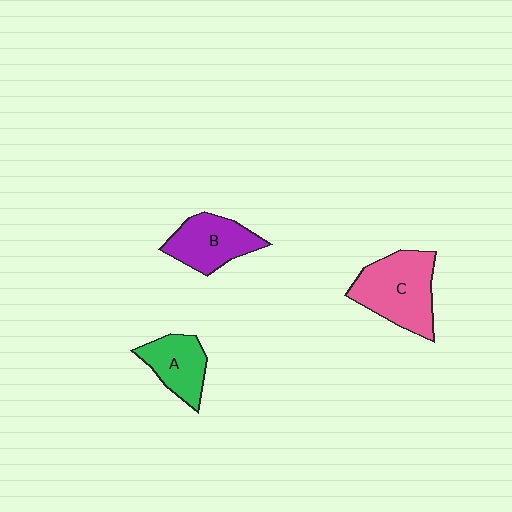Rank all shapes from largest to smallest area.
From largest to smallest: C (pink), B (purple), A (green).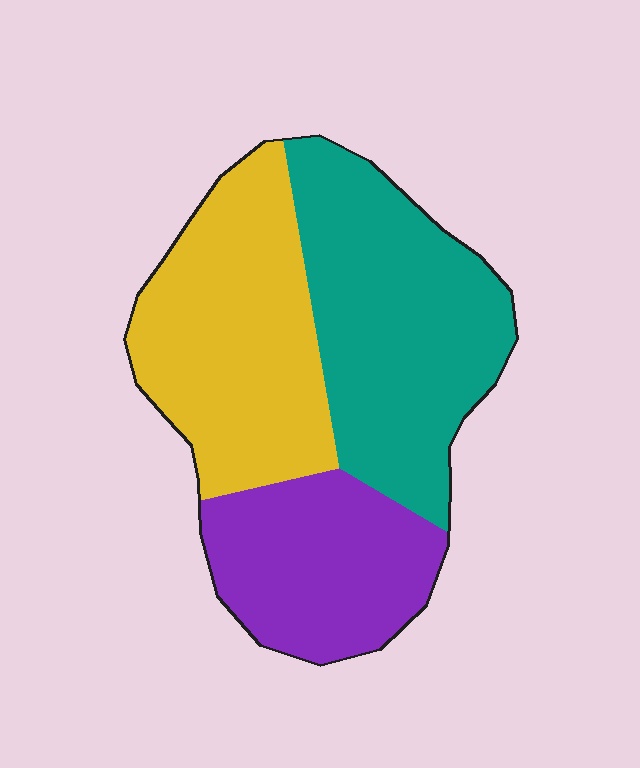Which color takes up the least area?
Purple, at roughly 25%.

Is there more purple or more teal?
Teal.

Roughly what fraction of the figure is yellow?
Yellow takes up between a third and a half of the figure.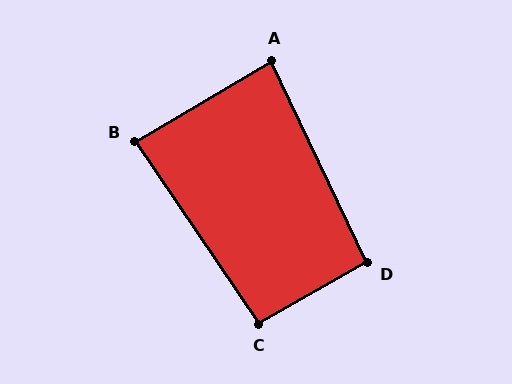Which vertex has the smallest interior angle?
A, at approximately 85 degrees.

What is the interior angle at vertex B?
Approximately 86 degrees (approximately right).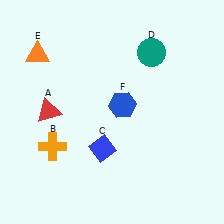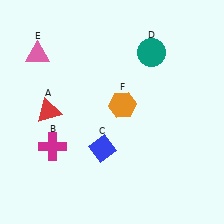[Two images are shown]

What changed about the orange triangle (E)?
In Image 1, E is orange. In Image 2, it changed to pink.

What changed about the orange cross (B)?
In Image 1, B is orange. In Image 2, it changed to magenta.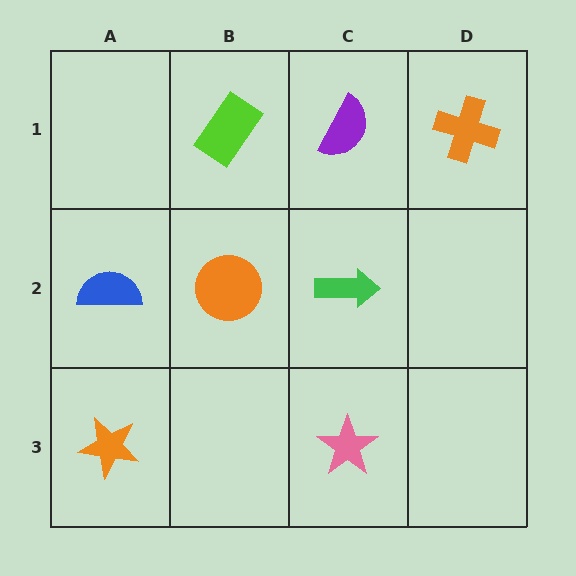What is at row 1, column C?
A purple semicircle.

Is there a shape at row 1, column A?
No, that cell is empty.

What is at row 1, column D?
An orange cross.